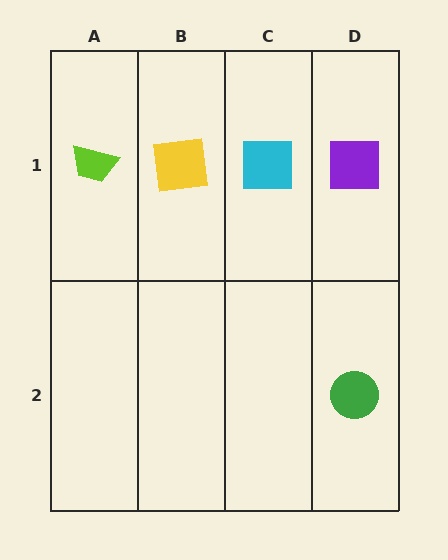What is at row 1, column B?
A yellow square.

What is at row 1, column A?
A lime trapezoid.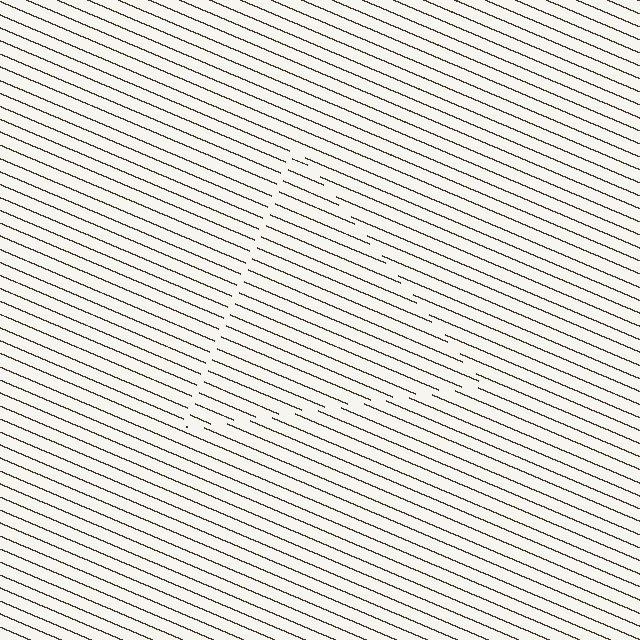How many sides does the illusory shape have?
3 sides — the line-ends trace a triangle.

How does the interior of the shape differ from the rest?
The interior of the shape contains the same grating, shifted by half a period — the contour is defined by the phase discontinuity where line-ends from the inner and outer gratings abut.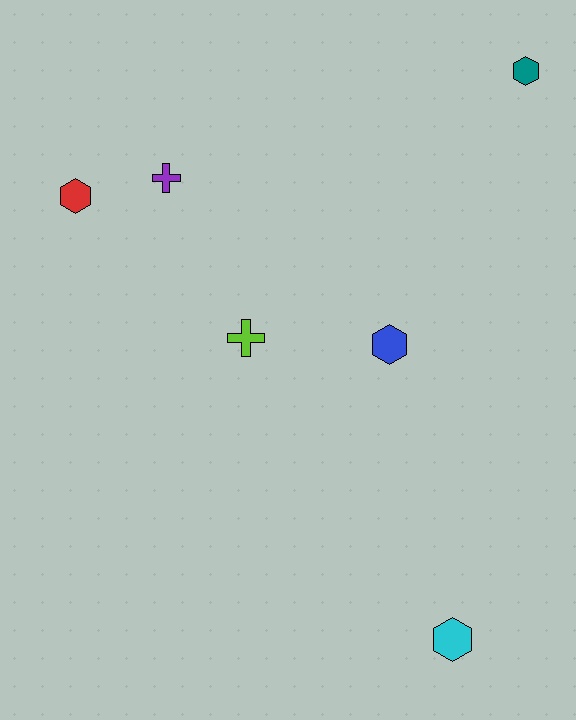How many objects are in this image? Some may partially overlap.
There are 6 objects.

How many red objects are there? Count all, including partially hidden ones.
There is 1 red object.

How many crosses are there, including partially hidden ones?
There are 2 crosses.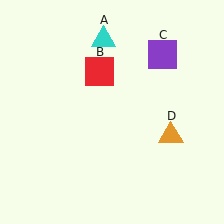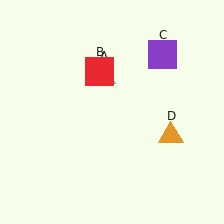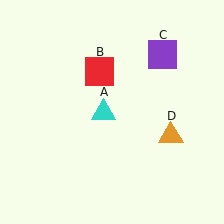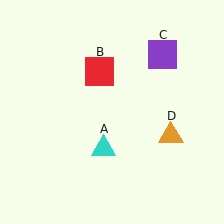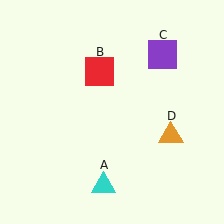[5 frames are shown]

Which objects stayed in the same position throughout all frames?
Red square (object B) and purple square (object C) and orange triangle (object D) remained stationary.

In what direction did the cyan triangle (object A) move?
The cyan triangle (object A) moved down.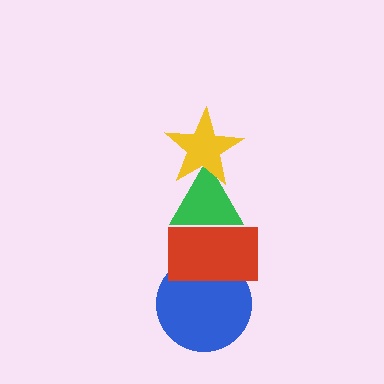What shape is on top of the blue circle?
The red rectangle is on top of the blue circle.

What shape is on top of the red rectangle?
The green triangle is on top of the red rectangle.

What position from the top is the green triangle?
The green triangle is 2nd from the top.